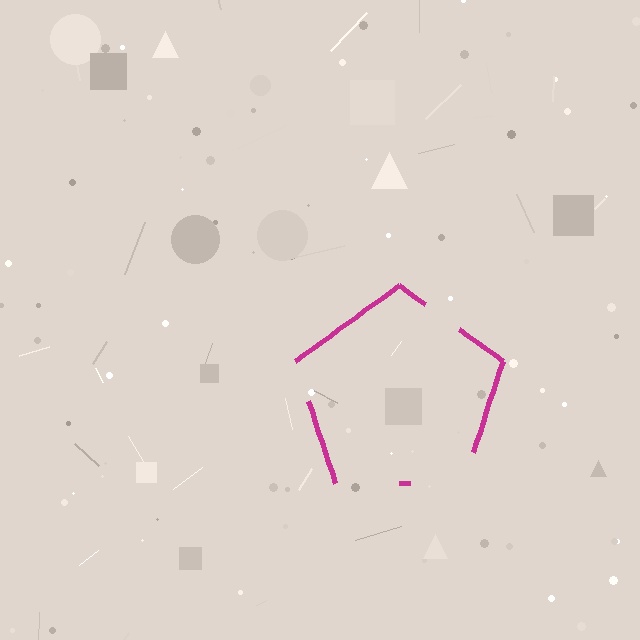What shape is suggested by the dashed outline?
The dashed outline suggests a pentagon.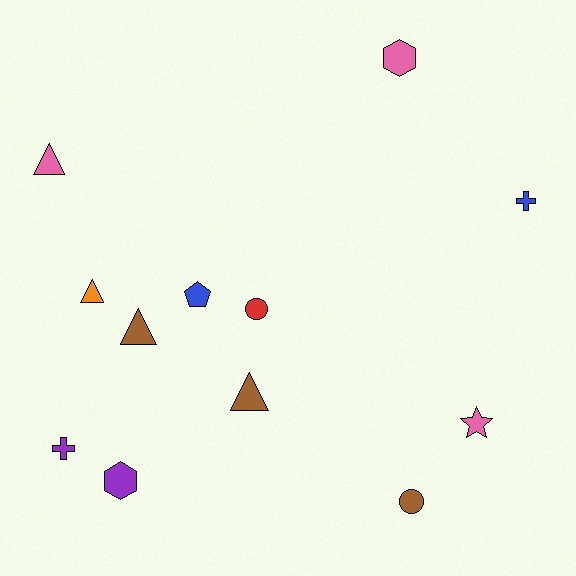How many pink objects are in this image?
There are 3 pink objects.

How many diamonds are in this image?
There are no diamonds.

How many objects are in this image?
There are 12 objects.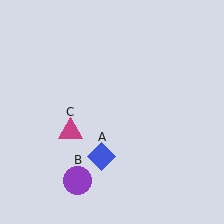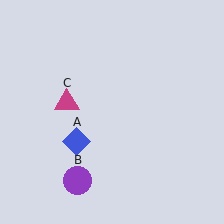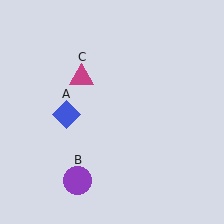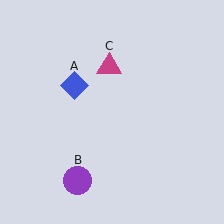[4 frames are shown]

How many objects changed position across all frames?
2 objects changed position: blue diamond (object A), magenta triangle (object C).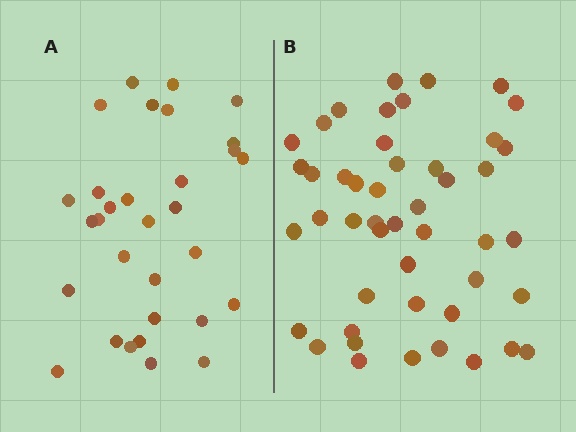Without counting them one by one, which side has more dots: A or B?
Region B (the right region) has more dots.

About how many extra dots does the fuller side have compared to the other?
Region B has approximately 15 more dots than region A.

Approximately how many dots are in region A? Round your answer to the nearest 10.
About 30 dots. (The exact count is 31, which rounds to 30.)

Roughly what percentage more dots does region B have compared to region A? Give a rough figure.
About 50% more.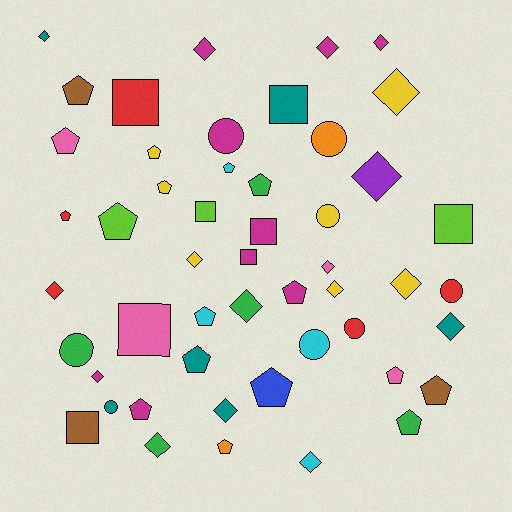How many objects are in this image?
There are 50 objects.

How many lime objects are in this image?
There are 3 lime objects.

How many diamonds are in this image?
There are 17 diamonds.